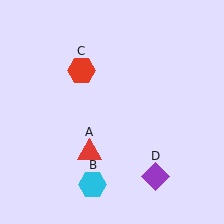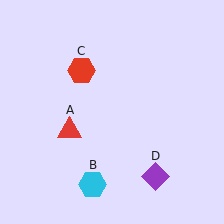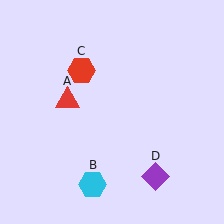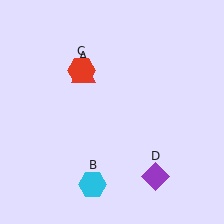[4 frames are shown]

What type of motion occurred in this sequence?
The red triangle (object A) rotated clockwise around the center of the scene.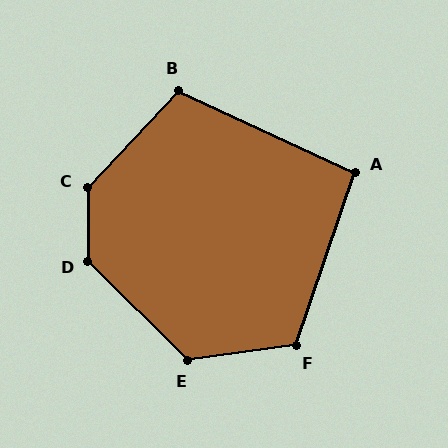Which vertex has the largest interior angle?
C, at approximately 137 degrees.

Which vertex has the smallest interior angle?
A, at approximately 96 degrees.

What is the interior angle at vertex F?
Approximately 117 degrees (obtuse).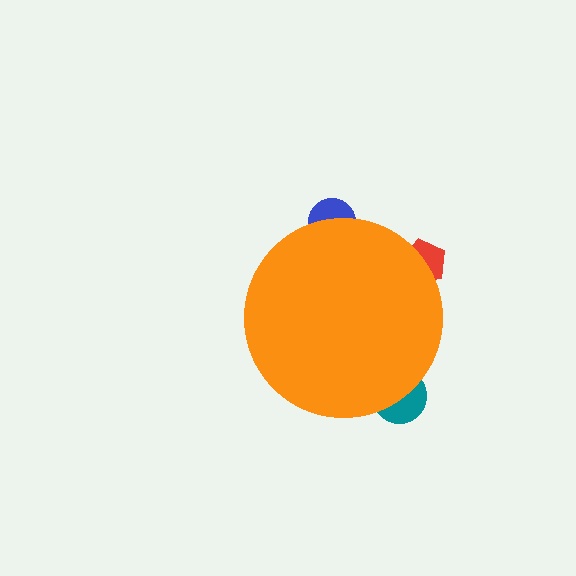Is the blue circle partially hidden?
Yes, the blue circle is partially hidden behind the orange circle.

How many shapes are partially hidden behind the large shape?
3 shapes are partially hidden.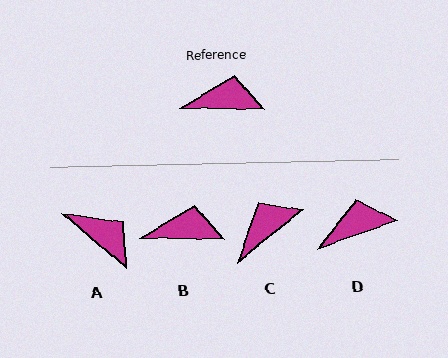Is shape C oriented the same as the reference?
No, it is off by about 40 degrees.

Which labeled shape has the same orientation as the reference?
B.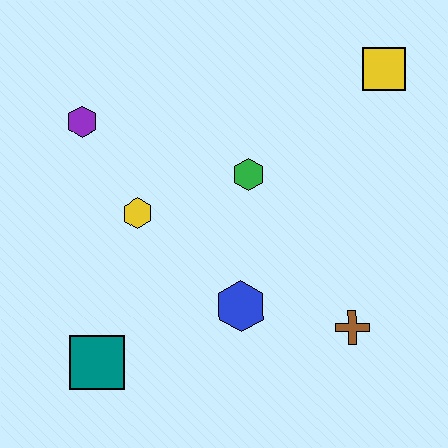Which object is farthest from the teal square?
The yellow square is farthest from the teal square.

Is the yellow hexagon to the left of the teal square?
No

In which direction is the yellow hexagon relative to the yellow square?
The yellow hexagon is to the left of the yellow square.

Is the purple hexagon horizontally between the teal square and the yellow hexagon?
No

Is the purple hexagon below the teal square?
No